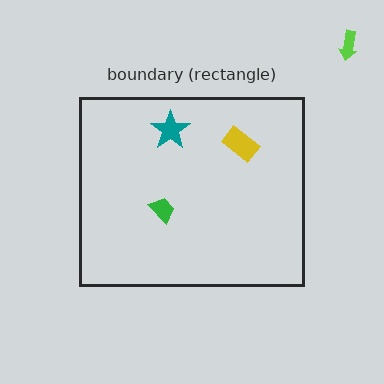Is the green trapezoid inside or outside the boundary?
Inside.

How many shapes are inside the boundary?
3 inside, 1 outside.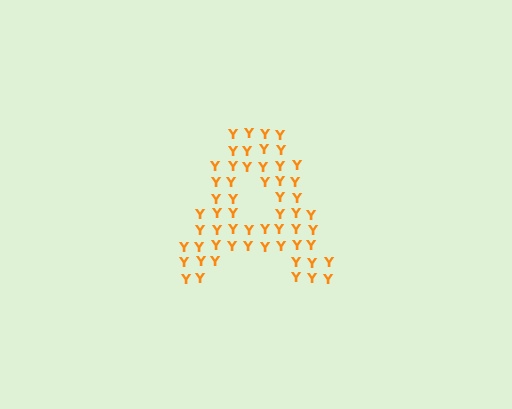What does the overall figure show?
The overall figure shows the letter A.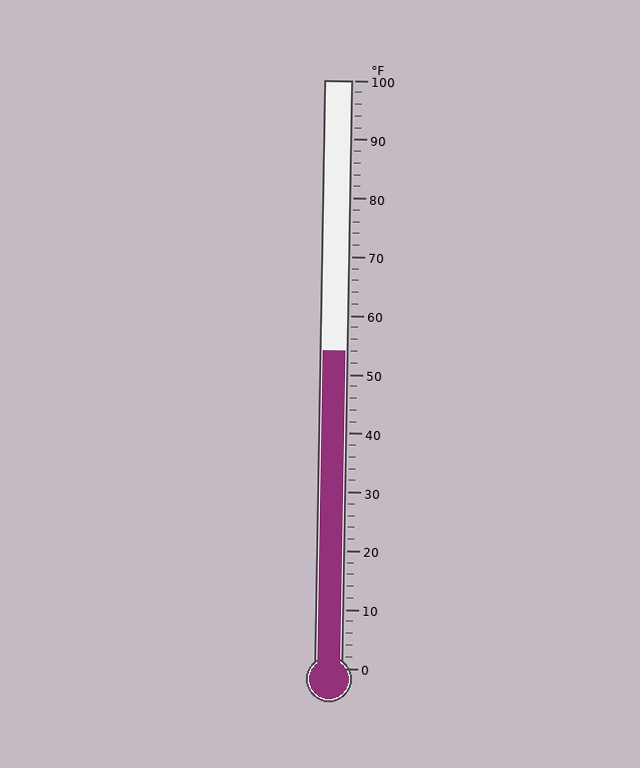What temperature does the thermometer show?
The thermometer shows approximately 54°F.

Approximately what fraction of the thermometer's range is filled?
The thermometer is filled to approximately 55% of its range.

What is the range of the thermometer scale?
The thermometer scale ranges from 0°F to 100°F.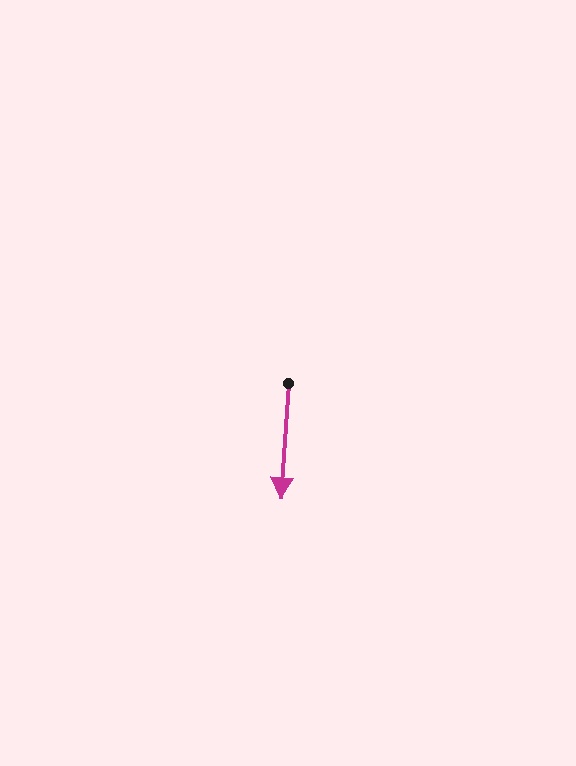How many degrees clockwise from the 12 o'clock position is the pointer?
Approximately 184 degrees.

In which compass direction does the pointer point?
South.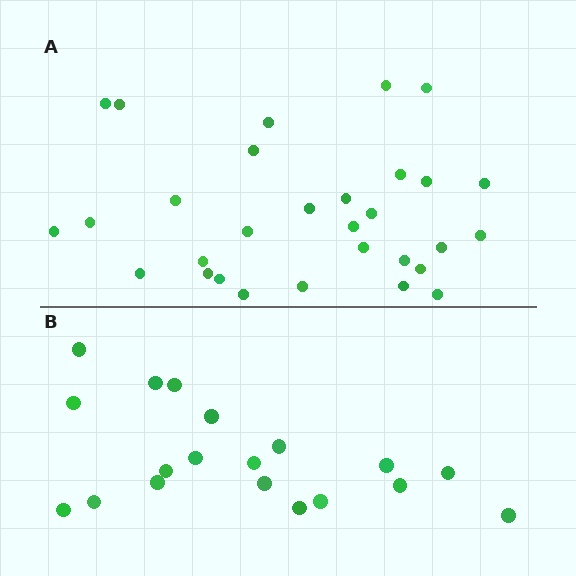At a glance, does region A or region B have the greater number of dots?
Region A (the top region) has more dots.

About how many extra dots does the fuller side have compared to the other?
Region A has roughly 12 or so more dots than region B.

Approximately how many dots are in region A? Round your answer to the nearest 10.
About 30 dots.